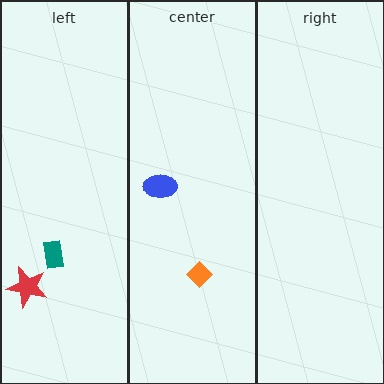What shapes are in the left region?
The red star, the teal rectangle.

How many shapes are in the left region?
2.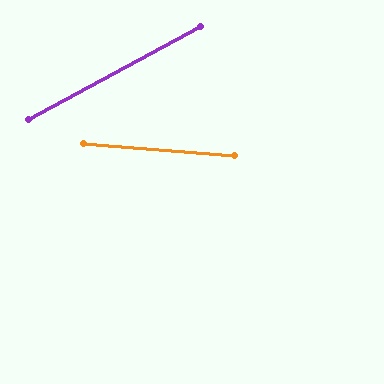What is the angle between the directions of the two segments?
Approximately 33 degrees.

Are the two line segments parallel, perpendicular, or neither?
Neither parallel nor perpendicular — they differ by about 33°.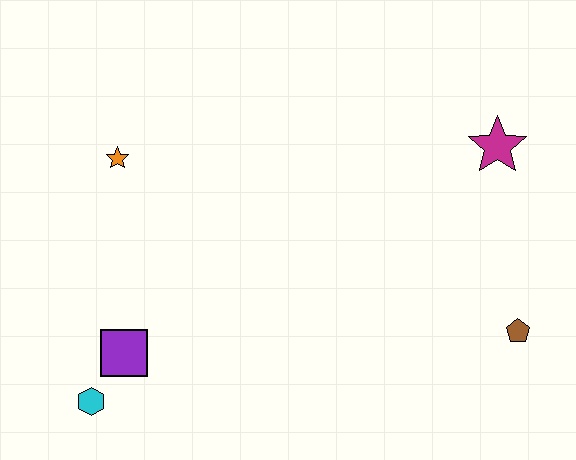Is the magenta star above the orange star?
Yes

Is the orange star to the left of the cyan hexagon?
No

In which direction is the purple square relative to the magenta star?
The purple square is to the left of the magenta star.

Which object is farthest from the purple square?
The magenta star is farthest from the purple square.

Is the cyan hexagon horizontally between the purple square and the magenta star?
No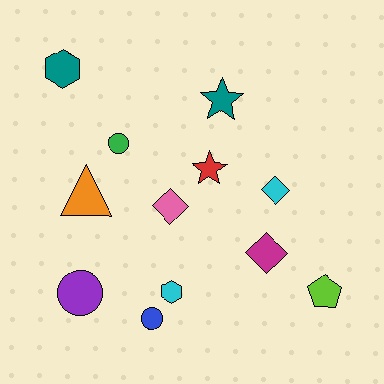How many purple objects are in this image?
There is 1 purple object.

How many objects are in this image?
There are 12 objects.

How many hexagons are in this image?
There are 2 hexagons.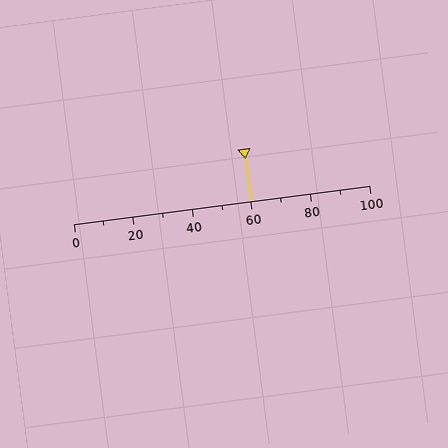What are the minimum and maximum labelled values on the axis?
The axis runs from 0 to 100.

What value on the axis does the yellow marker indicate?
The marker indicates approximately 60.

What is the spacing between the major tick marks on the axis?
The major ticks are spaced 20 apart.